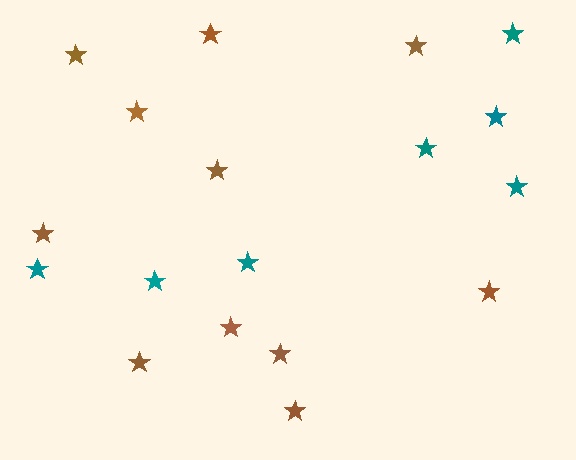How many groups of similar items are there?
There are 2 groups: one group of brown stars (11) and one group of teal stars (7).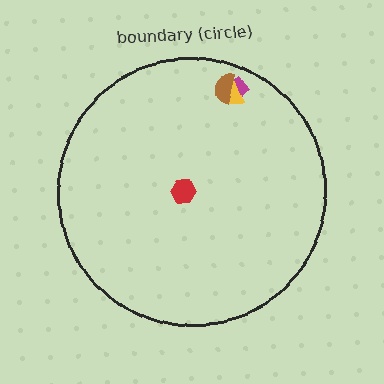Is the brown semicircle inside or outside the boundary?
Inside.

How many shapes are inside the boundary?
4 inside, 0 outside.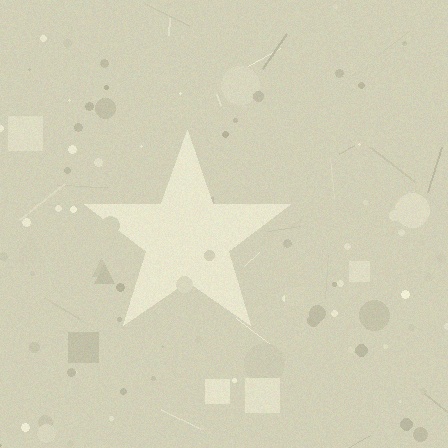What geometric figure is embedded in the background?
A star is embedded in the background.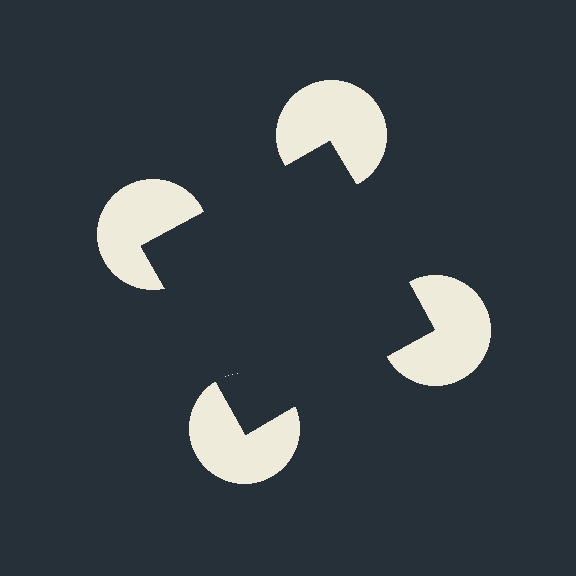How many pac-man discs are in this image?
There are 4 — one at each vertex of the illusory square.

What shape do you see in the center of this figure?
An illusory square — its edges are inferred from the aligned wedge cuts in the pac-man discs, not physically drawn.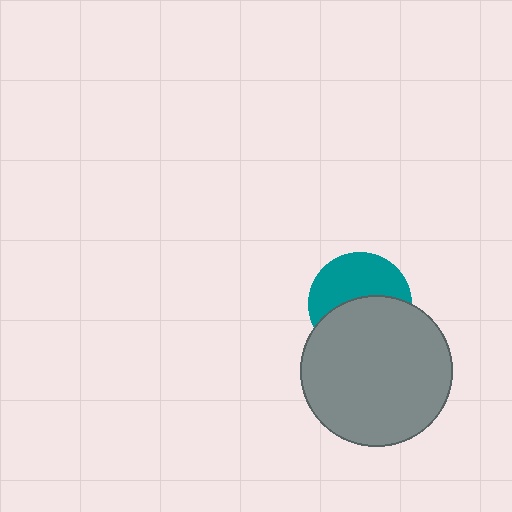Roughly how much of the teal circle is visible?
About half of it is visible (roughly 49%).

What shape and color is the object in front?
The object in front is a gray circle.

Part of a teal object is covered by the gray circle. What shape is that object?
It is a circle.